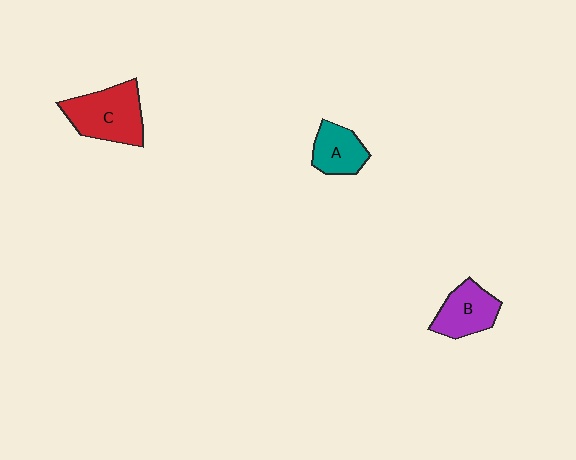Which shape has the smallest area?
Shape A (teal).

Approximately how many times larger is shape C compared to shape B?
Approximately 1.4 times.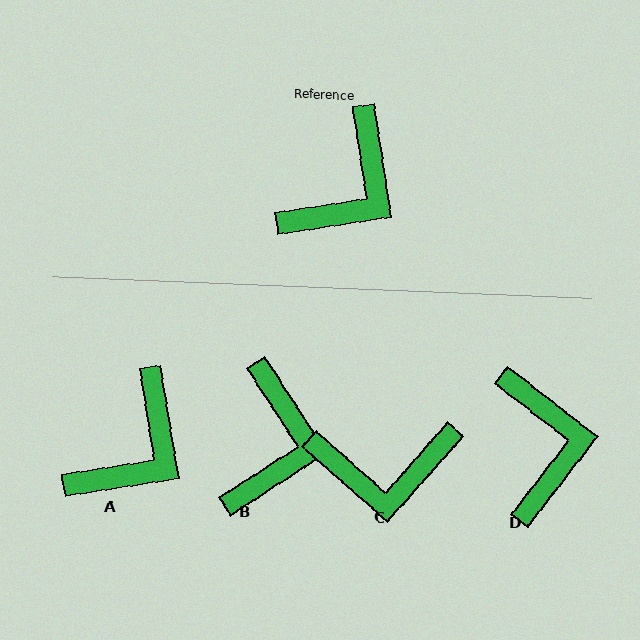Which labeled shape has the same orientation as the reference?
A.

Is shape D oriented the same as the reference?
No, it is off by about 43 degrees.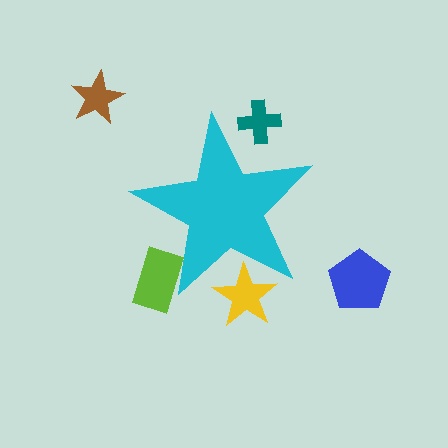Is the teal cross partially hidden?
Yes, the teal cross is partially hidden behind the cyan star.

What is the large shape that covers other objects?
A cyan star.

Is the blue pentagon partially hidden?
No, the blue pentagon is fully visible.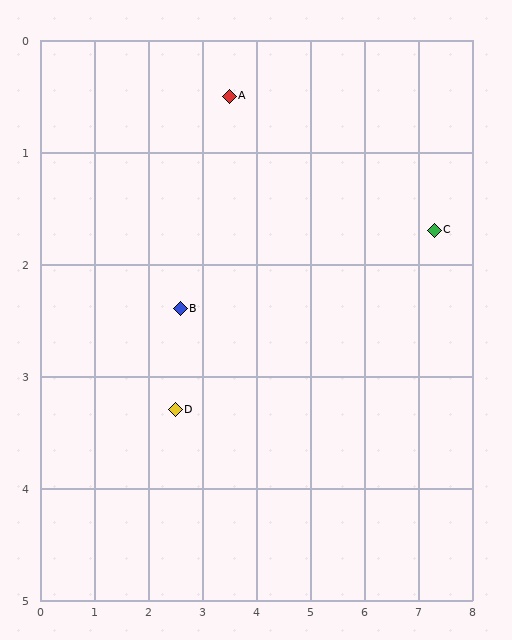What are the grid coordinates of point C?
Point C is at approximately (7.3, 1.7).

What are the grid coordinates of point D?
Point D is at approximately (2.5, 3.3).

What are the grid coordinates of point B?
Point B is at approximately (2.6, 2.4).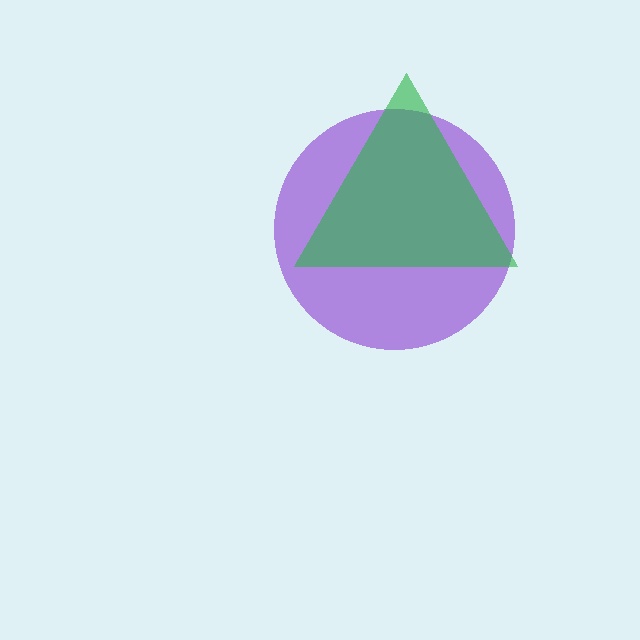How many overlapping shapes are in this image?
There are 2 overlapping shapes in the image.